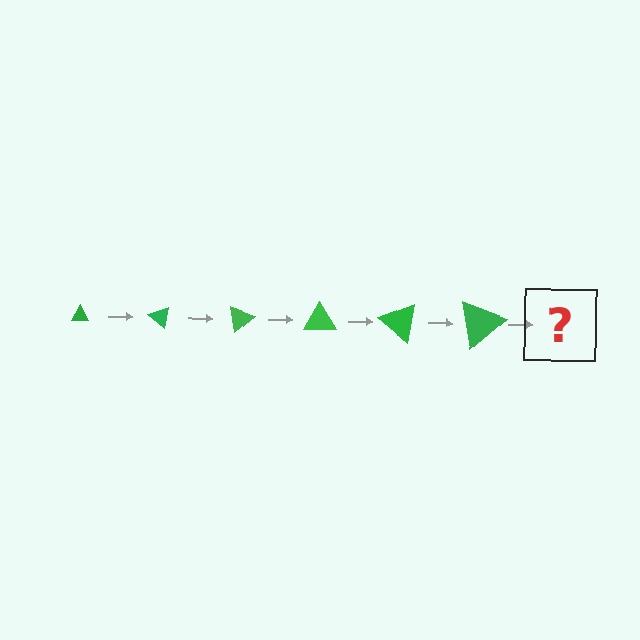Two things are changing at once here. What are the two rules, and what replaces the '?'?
The two rules are that the triangle grows larger each step and it rotates 40 degrees each step. The '?' should be a triangle, larger than the previous one and rotated 240 degrees from the start.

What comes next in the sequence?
The next element should be a triangle, larger than the previous one and rotated 240 degrees from the start.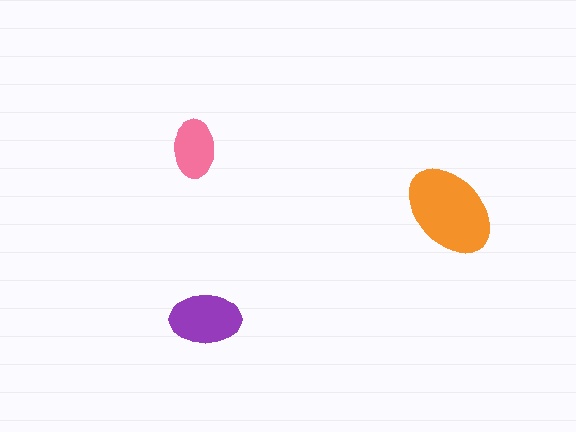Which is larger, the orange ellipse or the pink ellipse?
The orange one.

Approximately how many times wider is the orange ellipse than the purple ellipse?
About 1.5 times wider.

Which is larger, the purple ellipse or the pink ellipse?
The purple one.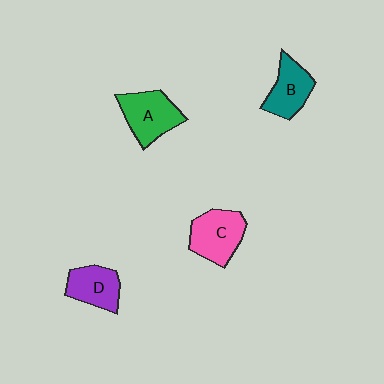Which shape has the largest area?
Shape A (green).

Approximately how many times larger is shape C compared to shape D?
Approximately 1.2 times.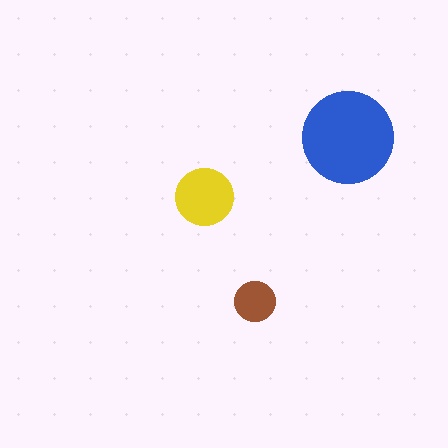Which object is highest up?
The blue circle is topmost.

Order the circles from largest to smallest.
the blue one, the yellow one, the brown one.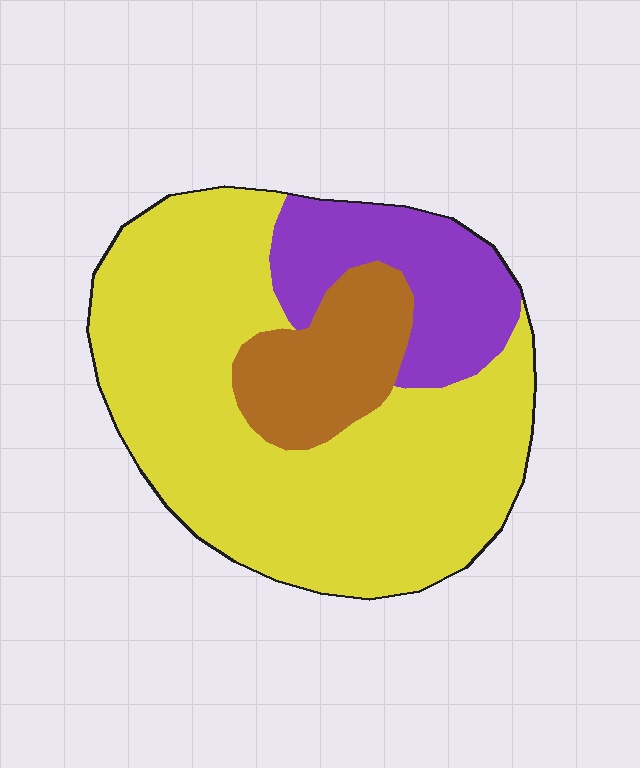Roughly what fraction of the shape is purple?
Purple covers about 20% of the shape.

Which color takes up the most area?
Yellow, at roughly 65%.